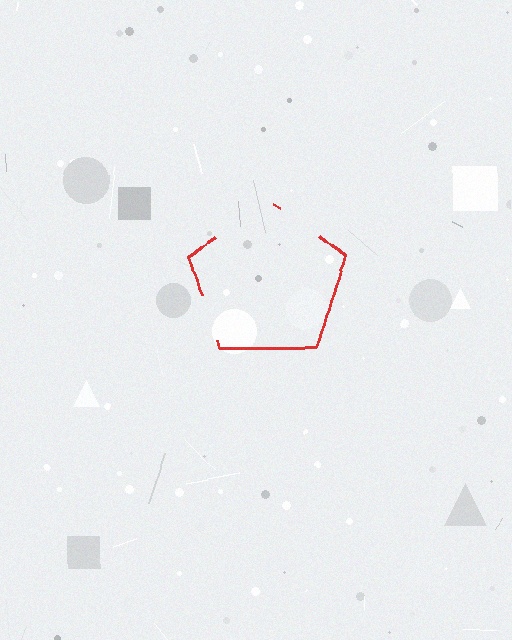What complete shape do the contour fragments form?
The contour fragments form a pentagon.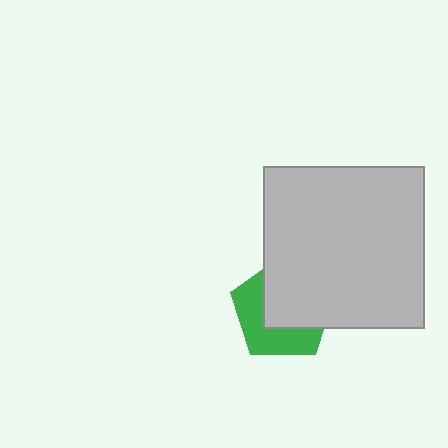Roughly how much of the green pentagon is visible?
A small part of it is visible (roughly 45%).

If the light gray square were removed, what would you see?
You would see the complete green pentagon.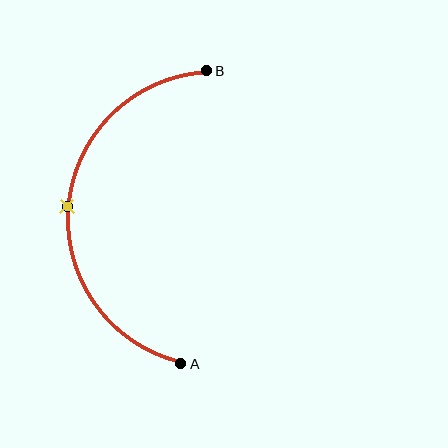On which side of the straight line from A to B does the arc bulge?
The arc bulges to the left of the straight line connecting A and B.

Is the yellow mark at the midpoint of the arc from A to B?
Yes. The yellow mark lies on the arc at equal arc-length from both A and B — it is the arc midpoint.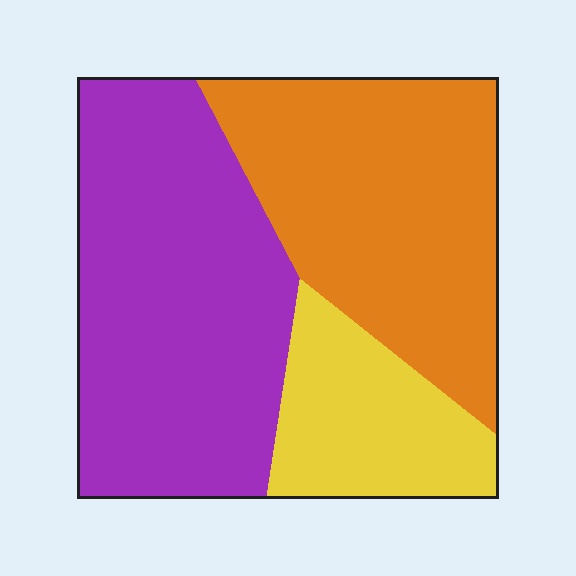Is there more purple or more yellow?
Purple.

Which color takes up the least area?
Yellow, at roughly 20%.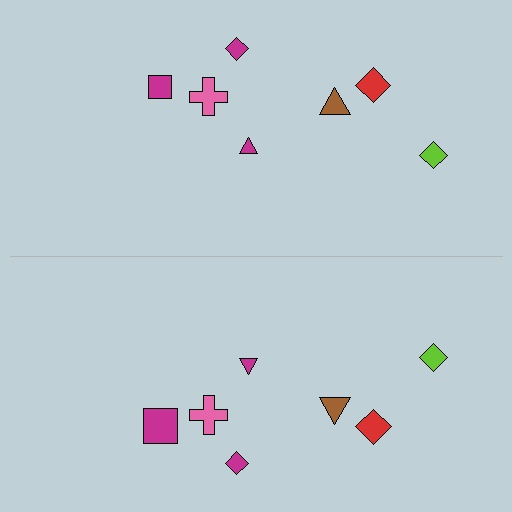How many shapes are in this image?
There are 14 shapes in this image.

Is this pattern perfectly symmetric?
No, the pattern is not perfectly symmetric. The magenta square on the bottom side has a different size than its mirror counterpart.